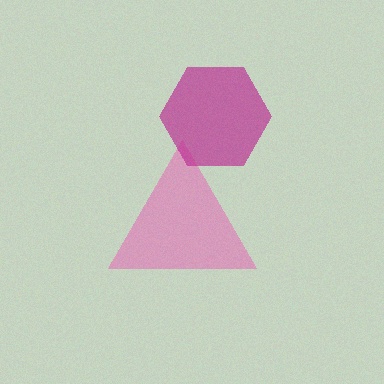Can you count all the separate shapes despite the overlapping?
Yes, there are 2 separate shapes.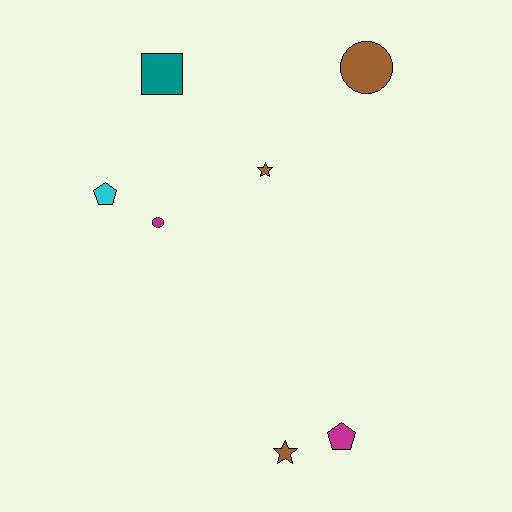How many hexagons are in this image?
There are no hexagons.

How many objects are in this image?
There are 7 objects.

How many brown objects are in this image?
There are 3 brown objects.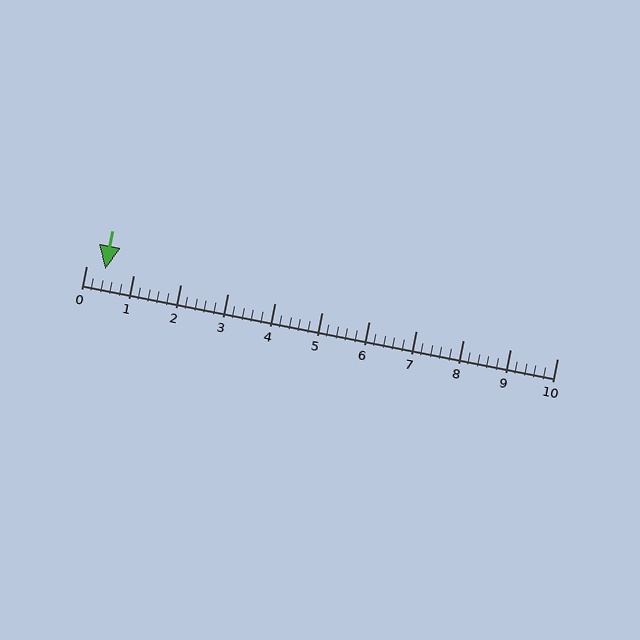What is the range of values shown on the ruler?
The ruler shows values from 0 to 10.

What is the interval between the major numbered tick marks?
The major tick marks are spaced 1 units apart.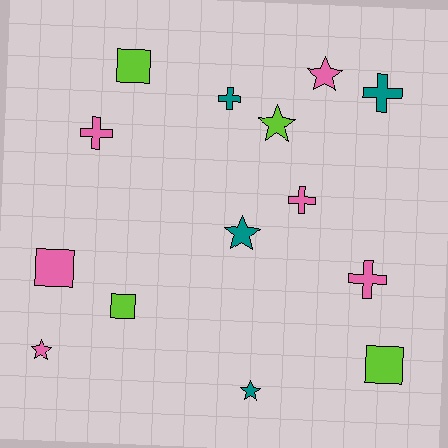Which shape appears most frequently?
Star, with 5 objects.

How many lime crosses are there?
There are no lime crosses.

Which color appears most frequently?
Pink, with 6 objects.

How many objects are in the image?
There are 14 objects.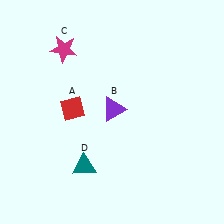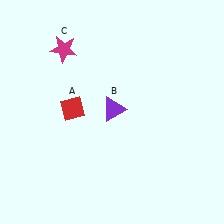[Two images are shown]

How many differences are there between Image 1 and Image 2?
There is 1 difference between the two images.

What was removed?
The teal triangle (D) was removed in Image 2.